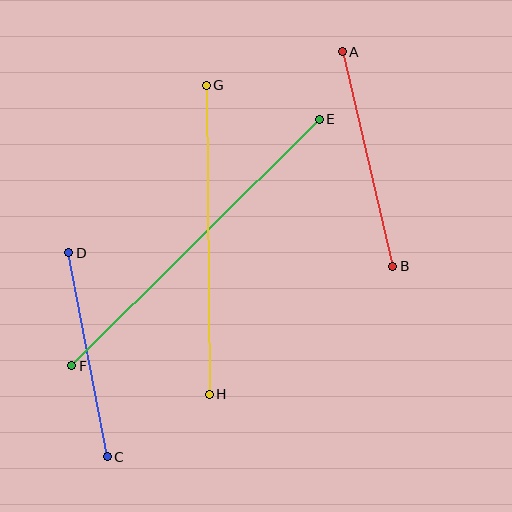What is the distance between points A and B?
The distance is approximately 220 pixels.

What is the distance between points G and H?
The distance is approximately 309 pixels.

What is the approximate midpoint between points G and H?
The midpoint is at approximately (208, 240) pixels.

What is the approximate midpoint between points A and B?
The midpoint is at approximately (368, 159) pixels.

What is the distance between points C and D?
The distance is approximately 207 pixels.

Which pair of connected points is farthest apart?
Points E and F are farthest apart.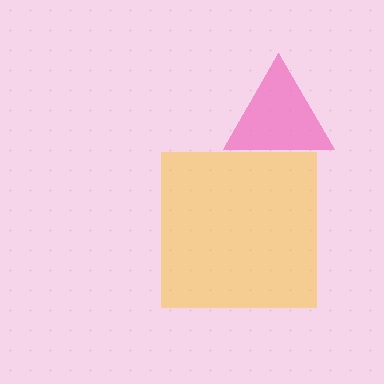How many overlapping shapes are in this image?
There are 2 overlapping shapes in the image.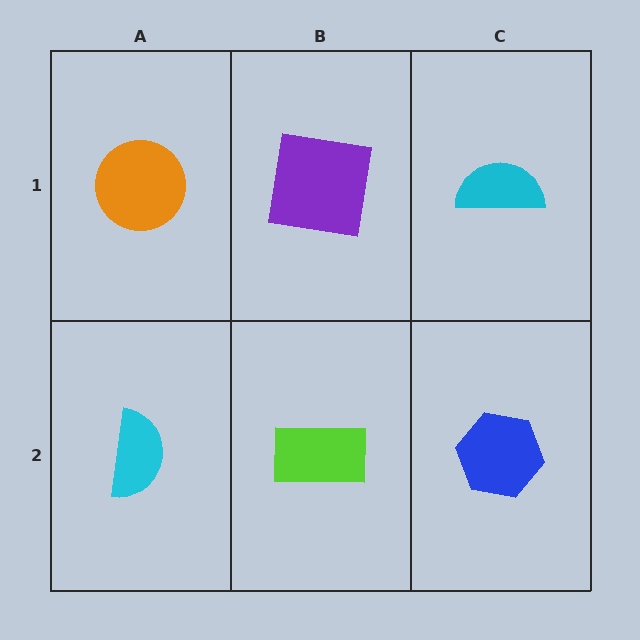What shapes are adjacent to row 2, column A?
An orange circle (row 1, column A), a lime rectangle (row 2, column B).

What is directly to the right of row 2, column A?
A lime rectangle.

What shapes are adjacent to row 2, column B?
A purple square (row 1, column B), a cyan semicircle (row 2, column A), a blue hexagon (row 2, column C).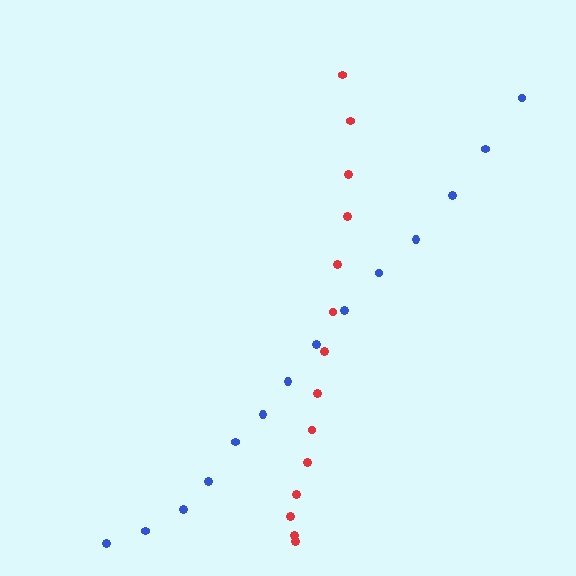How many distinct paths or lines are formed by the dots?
There are 2 distinct paths.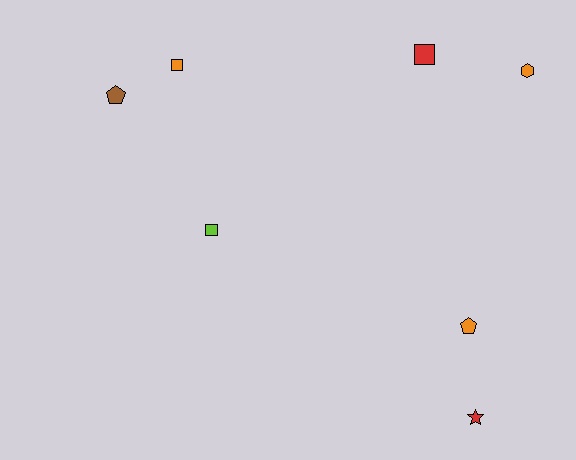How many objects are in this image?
There are 7 objects.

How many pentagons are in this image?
There are 2 pentagons.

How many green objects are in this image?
There are no green objects.